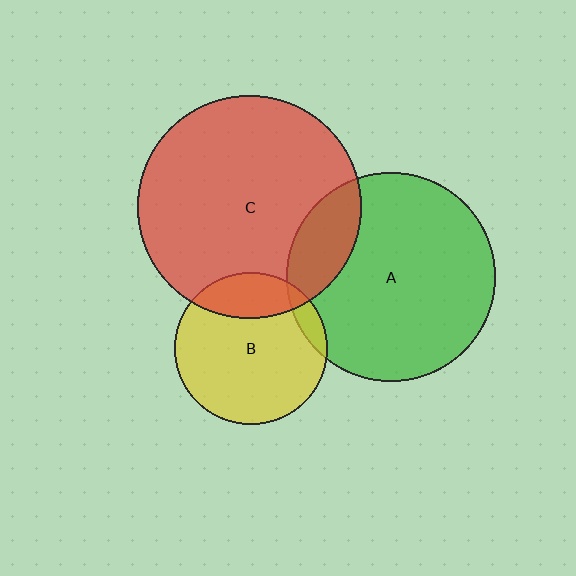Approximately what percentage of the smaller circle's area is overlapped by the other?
Approximately 20%.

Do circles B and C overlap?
Yes.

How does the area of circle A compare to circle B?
Approximately 1.9 times.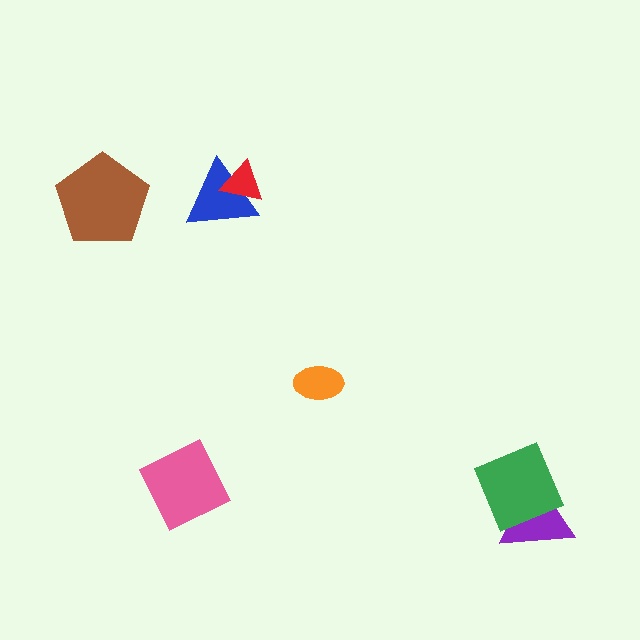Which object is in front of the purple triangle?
The green diamond is in front of the purple triangle.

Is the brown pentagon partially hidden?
No, no other shape covers it.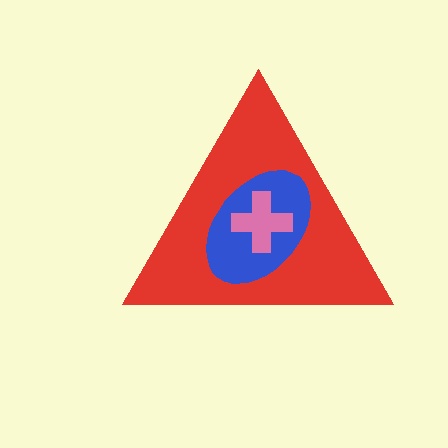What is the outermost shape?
The red triangle.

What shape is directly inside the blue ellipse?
The pink cross.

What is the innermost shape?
The pink cross.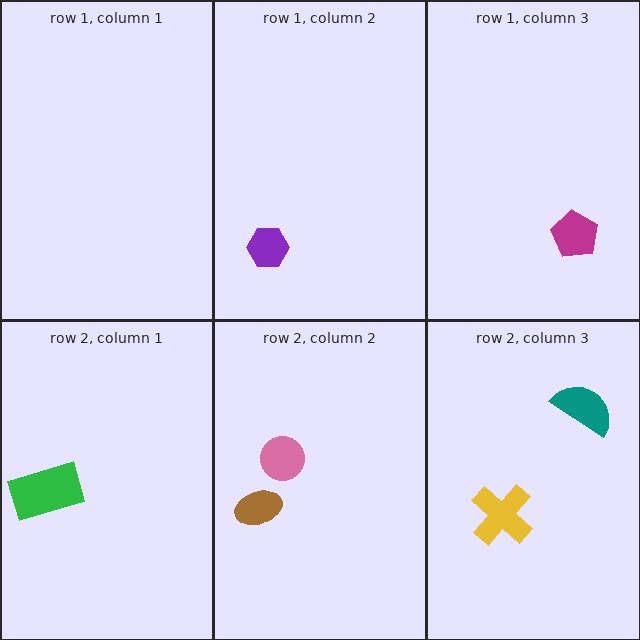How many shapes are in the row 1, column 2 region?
1.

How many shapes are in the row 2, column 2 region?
2.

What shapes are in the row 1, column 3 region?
The magenta pentagon.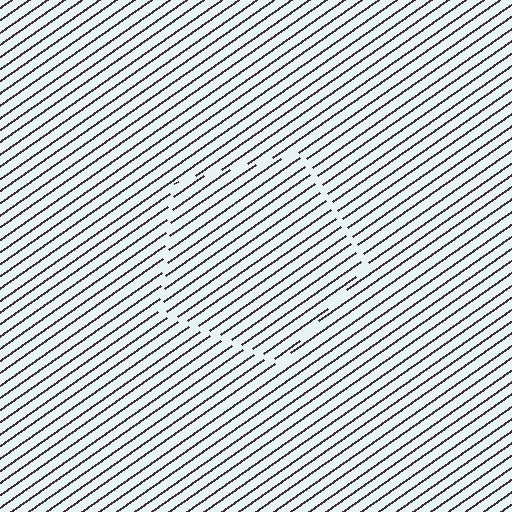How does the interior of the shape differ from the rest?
The interior of the shape contains the same grating, shifted by half a period — the contour is defined by the phase discontinuity where line-ends from the inner and outer gratings abut.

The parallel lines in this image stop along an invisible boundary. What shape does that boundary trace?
An illusory pentagon. The interior of the shape contains the same grating, shifted by half a period — the contour is defined by the phase discontinuity where line-ends from the inner and outer gratings abut.